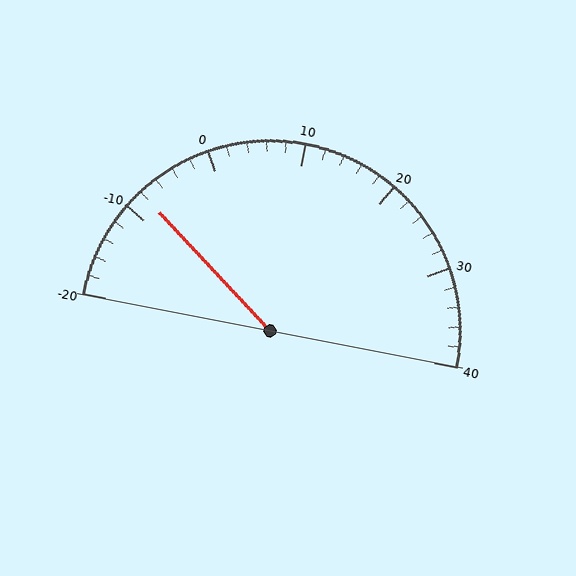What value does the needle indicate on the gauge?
The needle indicates approximately -8.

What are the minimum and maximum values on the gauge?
The gauge ranges from -20 to 40.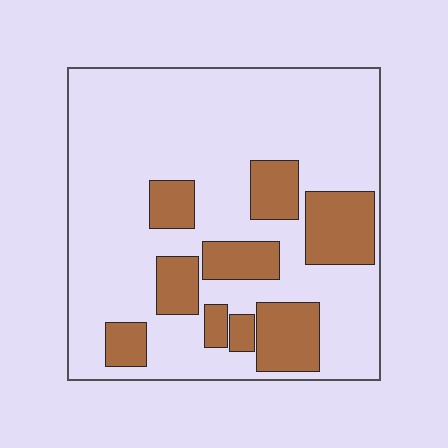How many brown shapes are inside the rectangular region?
9.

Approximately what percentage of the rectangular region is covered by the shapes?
Approximately 25%.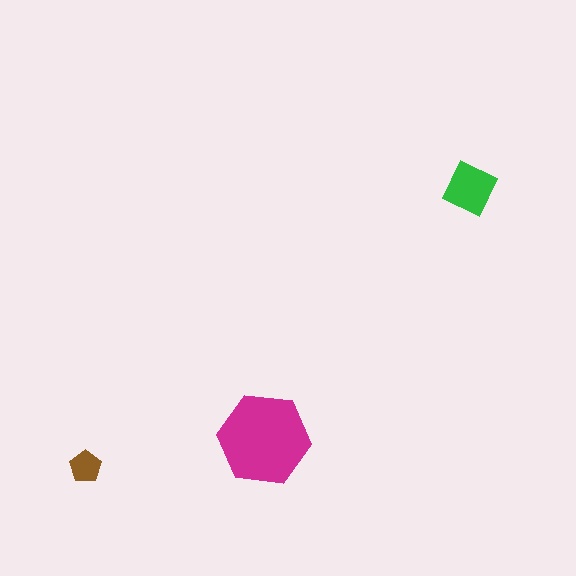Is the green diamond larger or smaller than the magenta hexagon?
Smaller.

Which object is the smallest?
The brown pentagon.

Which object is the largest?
The magenta hexagon.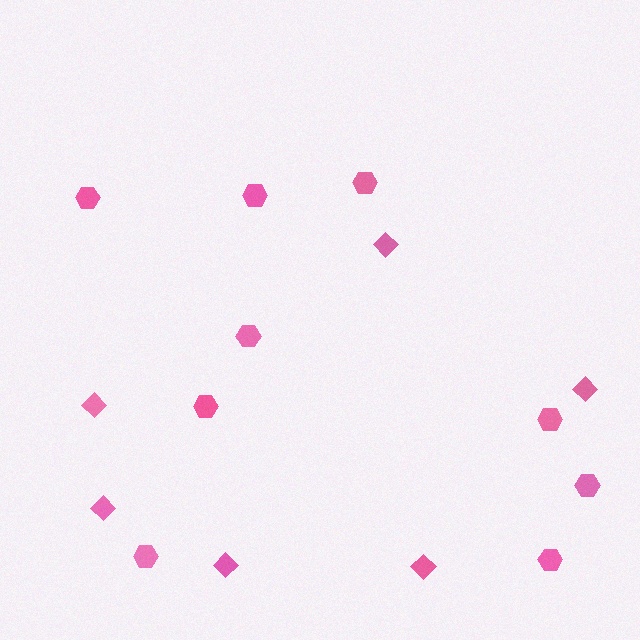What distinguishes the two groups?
There are 2 groups: one group of hexagons (9) and one group of diamonds (6).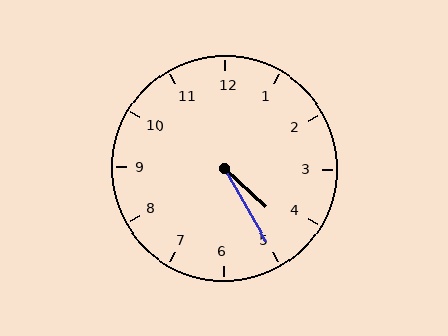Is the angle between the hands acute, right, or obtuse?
It is acute.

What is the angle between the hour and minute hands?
Approximately 18 degrees.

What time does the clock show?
4:25.